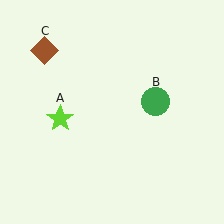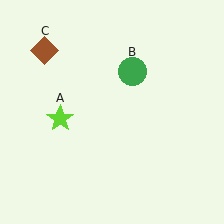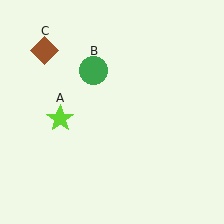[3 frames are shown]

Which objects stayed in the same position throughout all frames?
Lime star (object A) and brown diamond (object C) remained stationary.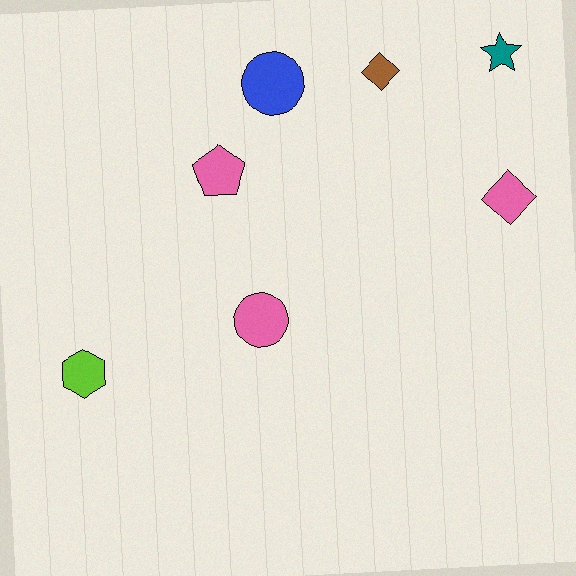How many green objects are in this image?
There are no green objects.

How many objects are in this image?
There are 7 objects.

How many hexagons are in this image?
There is 1 hexagon.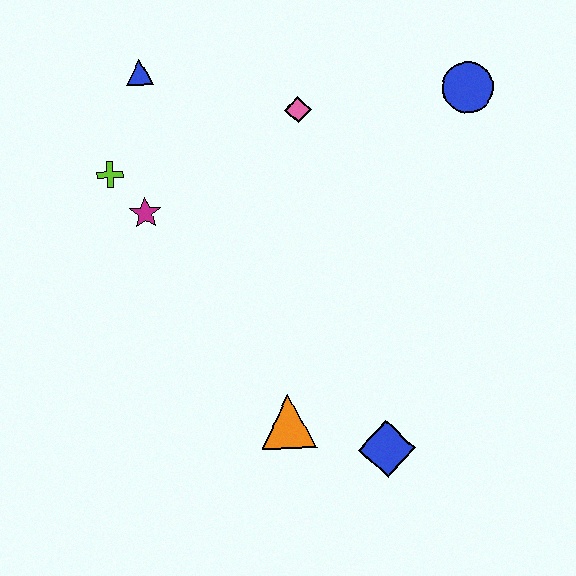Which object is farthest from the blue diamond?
The blue triangle is farthest from the blue diamond.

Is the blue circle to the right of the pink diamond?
Yes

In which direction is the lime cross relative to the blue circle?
The lime cross is to the left of the blue circle.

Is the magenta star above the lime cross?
No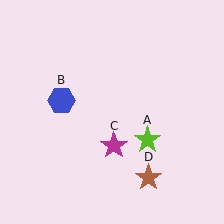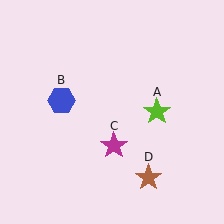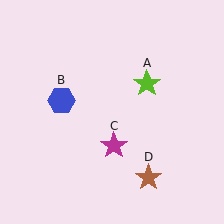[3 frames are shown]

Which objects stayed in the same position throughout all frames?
Blue hexagon (object B) and magenta star (object C) and brown star (object D) remained stationary.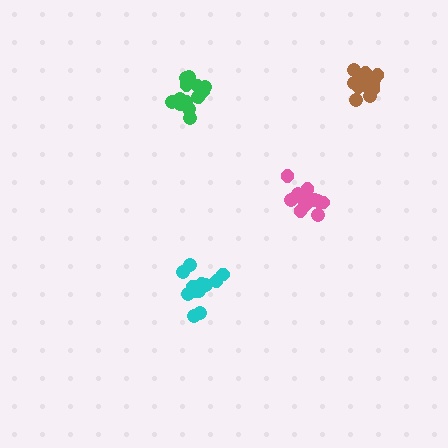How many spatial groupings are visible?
There are 4 spatial groupings.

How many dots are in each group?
Group 1: 14 dots, Group 2: 12 dots, Group 3: 15 dots, Group 4: 15 dots (56 total).